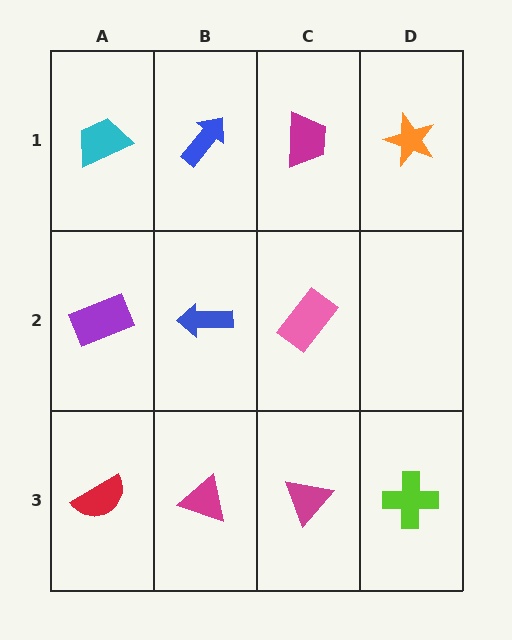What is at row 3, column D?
A lime cross.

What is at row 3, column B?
A magenta triangle.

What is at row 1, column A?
A cyan trapezoid.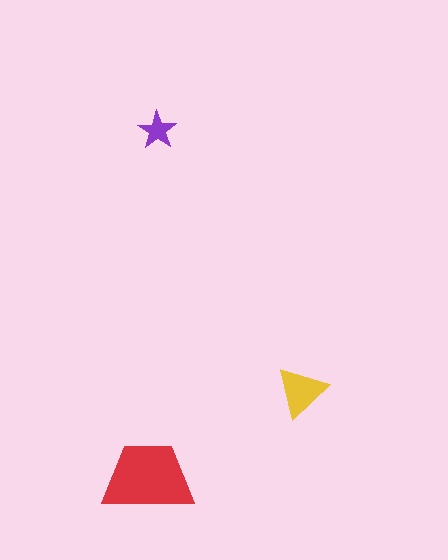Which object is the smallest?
The purple star.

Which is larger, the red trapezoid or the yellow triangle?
The red trapezoid.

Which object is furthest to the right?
The yellow triangle is rightmost.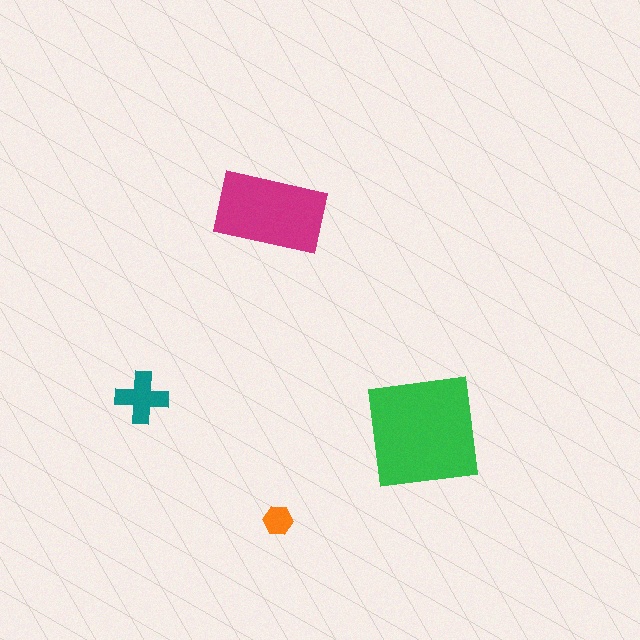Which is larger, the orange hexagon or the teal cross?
The teal cross.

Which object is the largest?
The green square.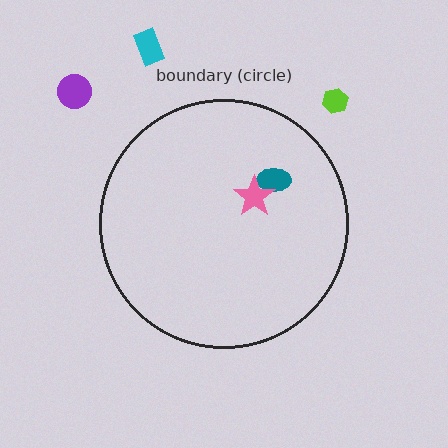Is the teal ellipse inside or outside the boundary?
Inside.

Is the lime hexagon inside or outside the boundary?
Outside.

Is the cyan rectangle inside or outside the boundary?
Outside.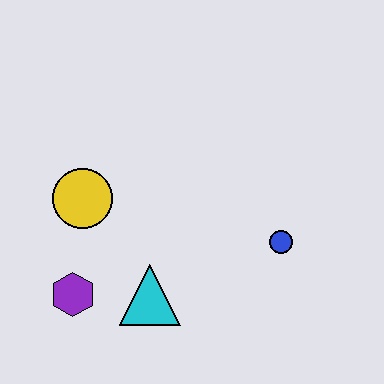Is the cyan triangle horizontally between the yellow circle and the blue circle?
Yes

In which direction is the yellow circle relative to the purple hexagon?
The yellow circle is above the purple hexagon.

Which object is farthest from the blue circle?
The purple hexagon is farthest from the blue circle.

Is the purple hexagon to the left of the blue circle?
Yes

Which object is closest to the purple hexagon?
The cyan triangle is closest to the purple hexagon.